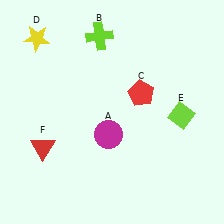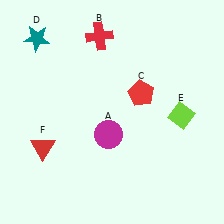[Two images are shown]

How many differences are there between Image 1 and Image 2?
There are 2 differences between the two images.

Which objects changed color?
B changed from lime to red. D changed from yellow to teal.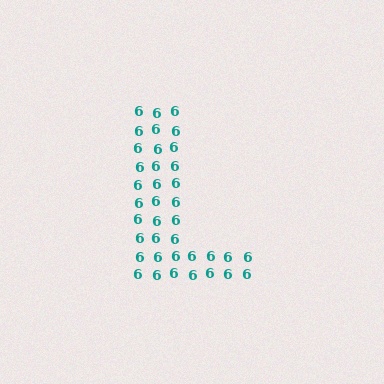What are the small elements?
The small elements are digit 6's.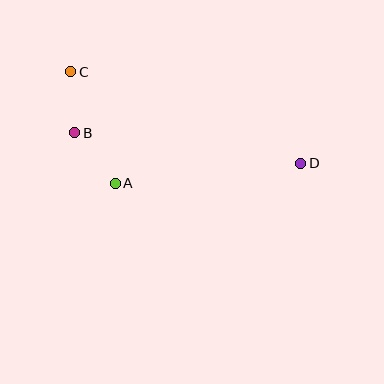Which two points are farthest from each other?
Points C and D are farthest from each other.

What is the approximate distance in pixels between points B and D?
The distance between B and D is approximately 228 pixels.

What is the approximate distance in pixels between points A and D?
The distance between A and D is approximately 187 pixels.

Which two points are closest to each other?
Points B and C are closest to each other.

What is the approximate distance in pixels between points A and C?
The distance between A and C is approximately 120 pixels.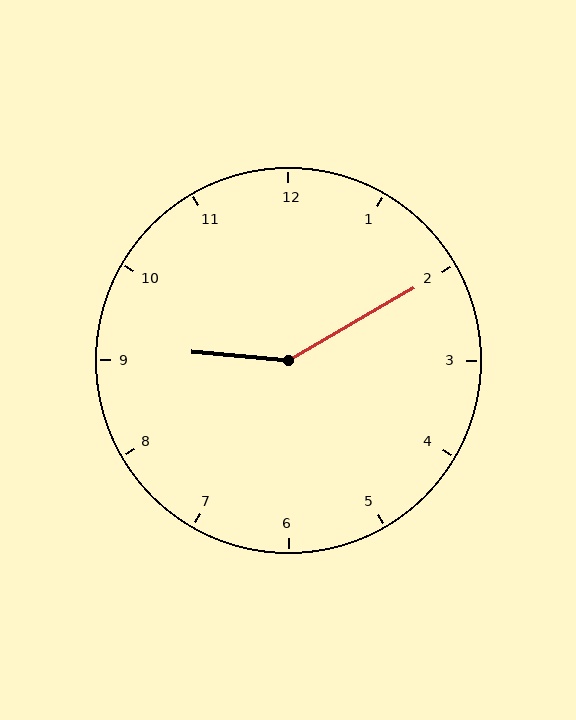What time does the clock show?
9:10.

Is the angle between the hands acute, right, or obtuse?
It is obtuse.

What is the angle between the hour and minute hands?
Approximately 145 degrees.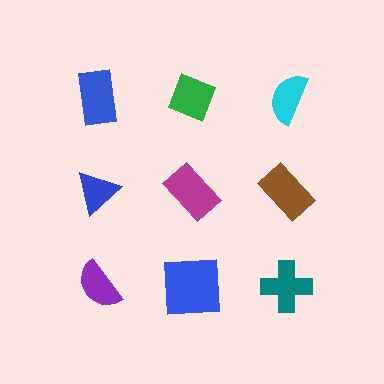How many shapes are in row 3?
3 shapes.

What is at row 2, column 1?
A blue triangle.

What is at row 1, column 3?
A cyan semicircle.